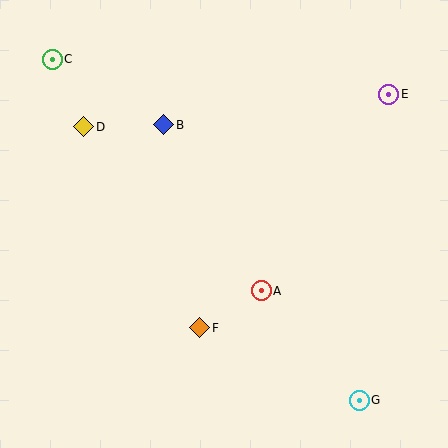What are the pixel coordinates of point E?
Point E is at (389, 94).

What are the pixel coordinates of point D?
Point D is at (84, 127).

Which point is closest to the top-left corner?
Point C is closest to the top-left corner.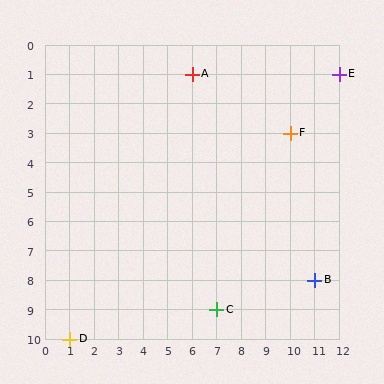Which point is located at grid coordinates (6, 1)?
Point A is at (6, 1).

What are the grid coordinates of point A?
Point A is at grid coordinates (6, 1).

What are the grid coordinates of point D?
Point D is at grid coordinates (1, 10).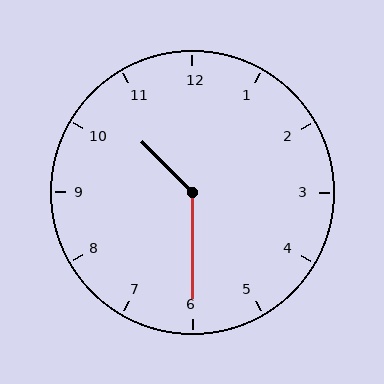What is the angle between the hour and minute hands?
Approximately 135 degrees.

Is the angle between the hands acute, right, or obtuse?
It is obtuse.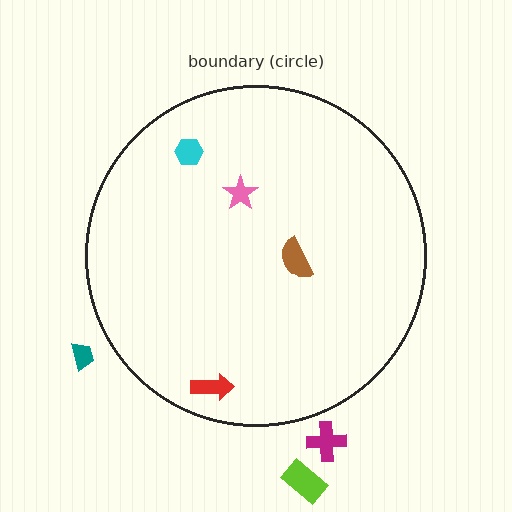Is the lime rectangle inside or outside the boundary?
Outside.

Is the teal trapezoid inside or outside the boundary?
Outside.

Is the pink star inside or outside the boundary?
Inside.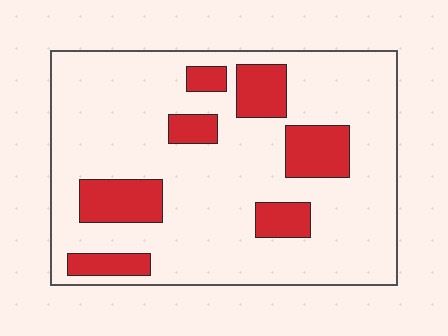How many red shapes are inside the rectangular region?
7.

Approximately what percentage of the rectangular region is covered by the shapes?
Approximately 20%.